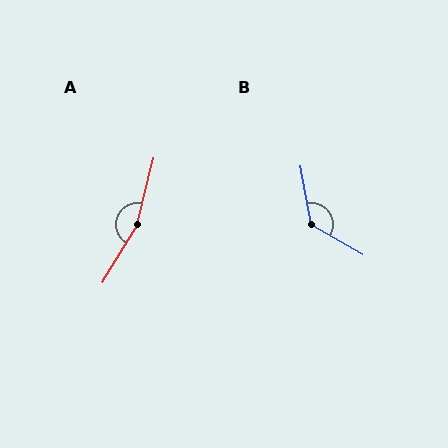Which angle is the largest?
A, at approximately 163 degrees.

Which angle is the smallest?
B, at approximately 130 degrees.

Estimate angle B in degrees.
Approximately 130 degrees.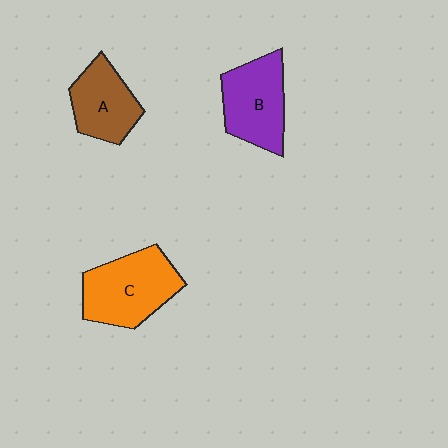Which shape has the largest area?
Shape C (orange).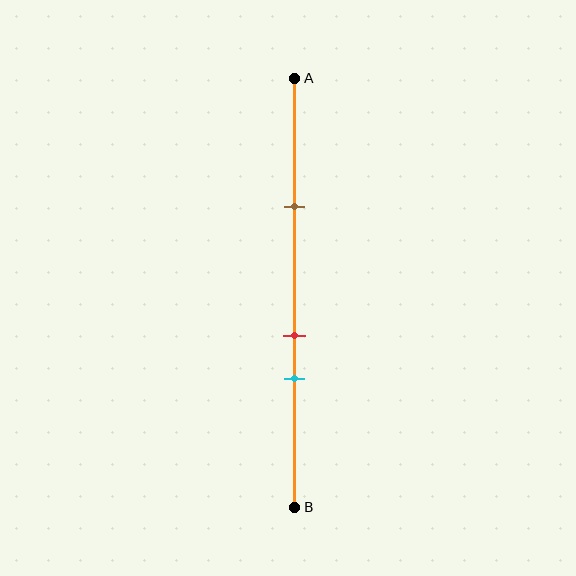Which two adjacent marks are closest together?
The red and cyan marks are the closest adjacent pair.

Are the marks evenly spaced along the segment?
No, the marks are not evenly spaced.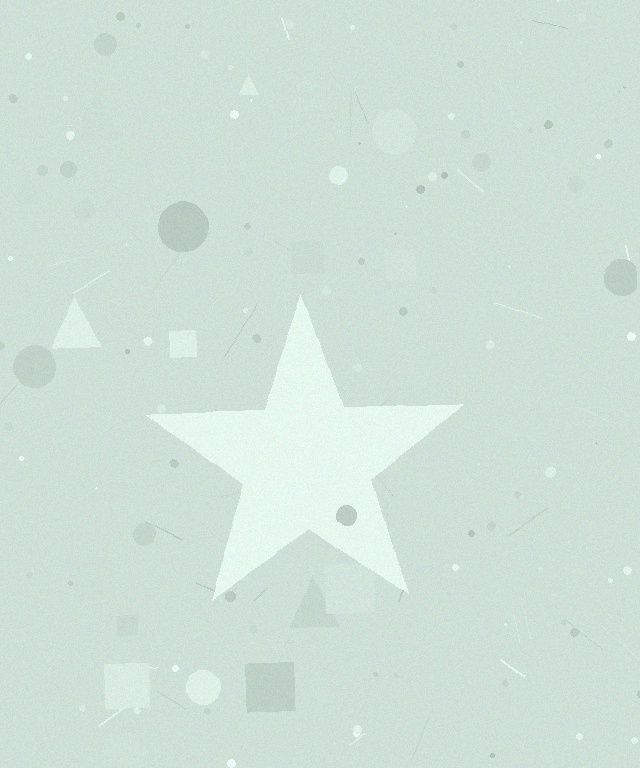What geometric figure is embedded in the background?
A star is embedded in the background.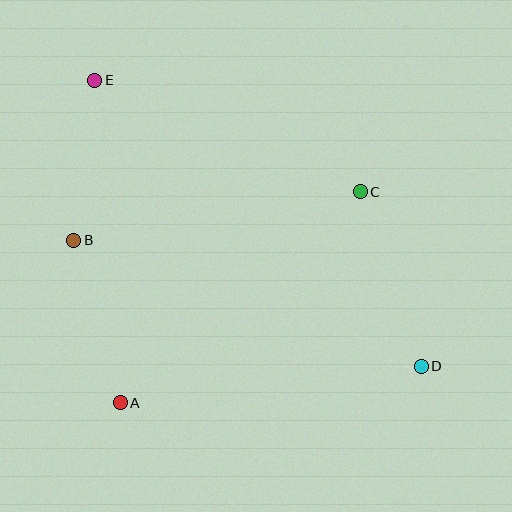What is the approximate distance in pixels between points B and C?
The distance between B and C is approximately 290 pixels.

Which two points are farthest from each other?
Points D and E are farthest from each other.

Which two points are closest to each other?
Points B and E are closest to each other.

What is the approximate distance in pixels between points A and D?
The distance between A and D is approximately 303 pixels.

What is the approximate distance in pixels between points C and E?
The distance between C and E is approximately 288 pixels.